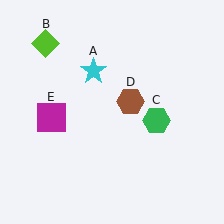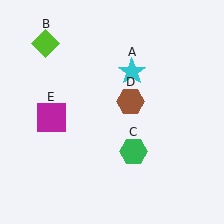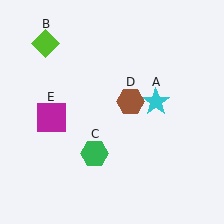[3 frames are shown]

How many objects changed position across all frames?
2 objects changed position: cyan star (object A), green hexagon (object C).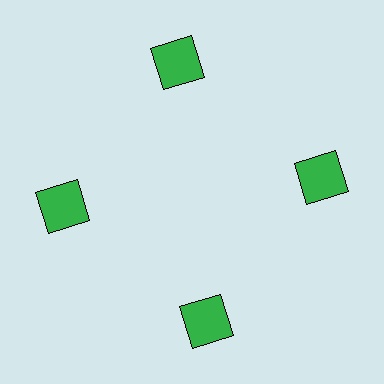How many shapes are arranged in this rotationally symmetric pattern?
There are 4 shapes, arranged in 4 groups of 1.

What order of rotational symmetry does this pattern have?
This pattern has 4-fold rotational symmetry.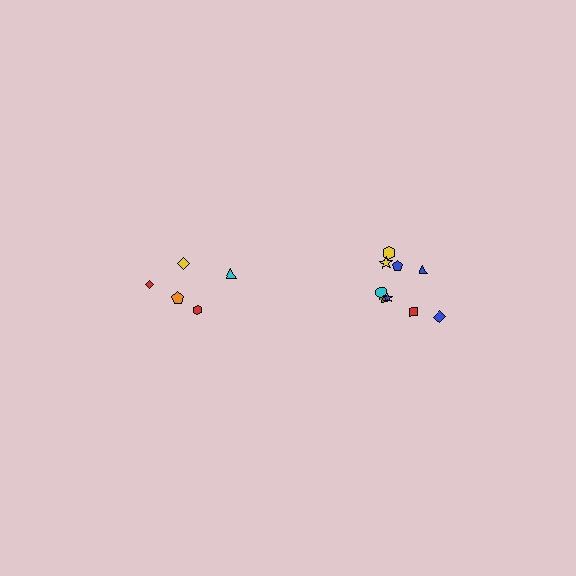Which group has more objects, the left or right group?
The right group.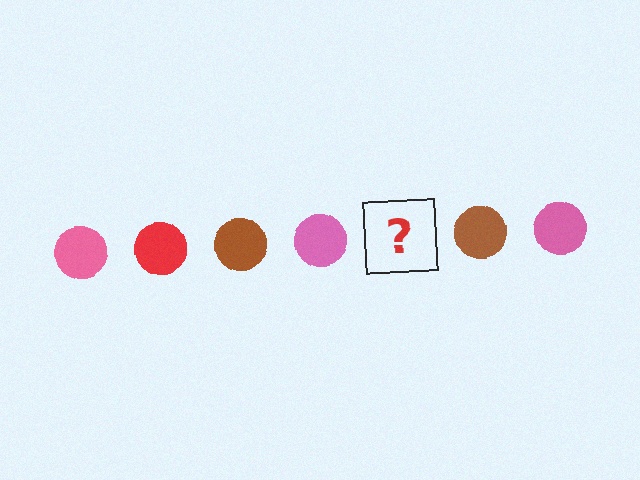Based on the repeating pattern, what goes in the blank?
The blank should be a red circle.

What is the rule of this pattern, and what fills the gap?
The rule is that the pattern cycles through pink, red, brown circles. The gap should be filled with a red circle.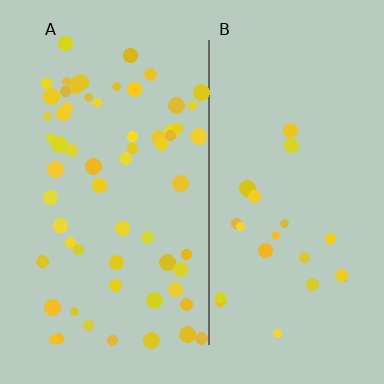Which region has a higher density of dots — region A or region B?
A (the left).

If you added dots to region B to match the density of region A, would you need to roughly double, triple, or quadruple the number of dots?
Approximately triple.